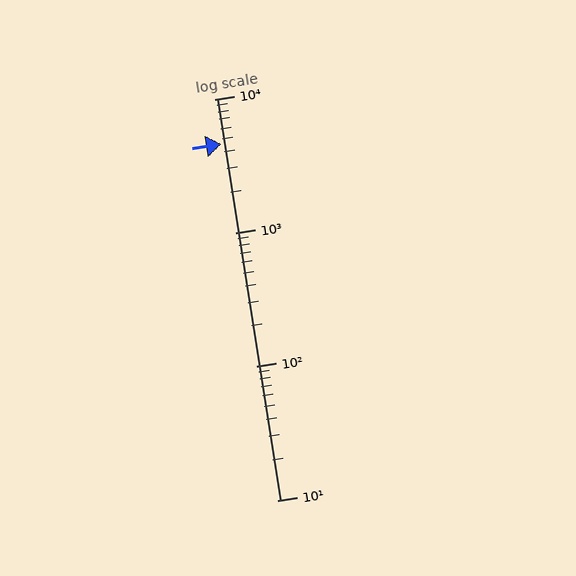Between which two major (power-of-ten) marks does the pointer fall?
The pointer is between 1000 and 10000.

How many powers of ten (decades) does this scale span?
The scale spans 3 decades, from 10 to 10000.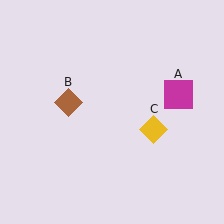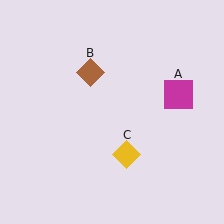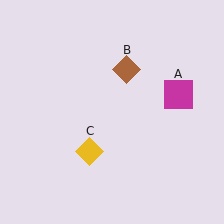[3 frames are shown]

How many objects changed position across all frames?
2 objects changed position: brown diamond (object B), yellow diamond (object C).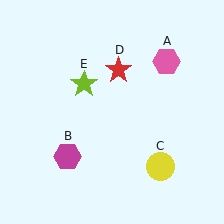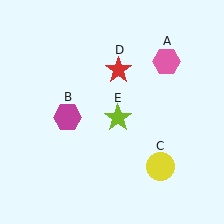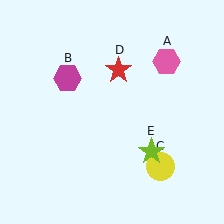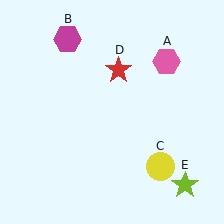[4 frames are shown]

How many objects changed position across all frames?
2 objects changed position: magenta hexagon (object B), lime star (object E).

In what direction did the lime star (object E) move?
The lime star (object E) moved down and to the right.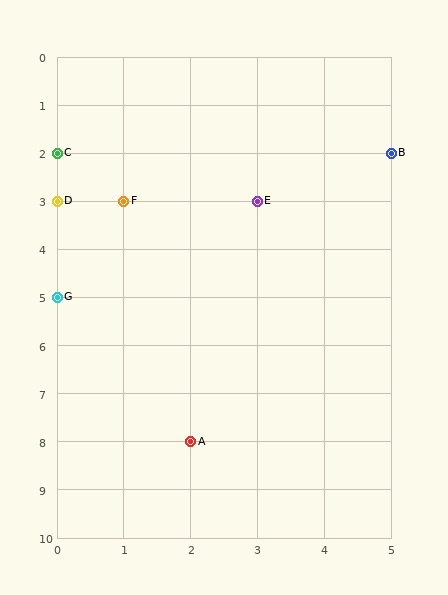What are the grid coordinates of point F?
Point F is at grid coordinates (1, 3).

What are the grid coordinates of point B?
Point B is at grid coordinates (5, 2).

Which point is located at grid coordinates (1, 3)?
Point F is at (1, 3).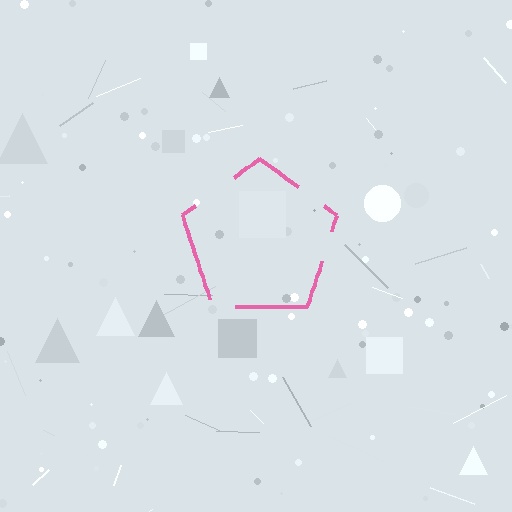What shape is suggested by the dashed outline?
The dashed outline suggests a pentagon.